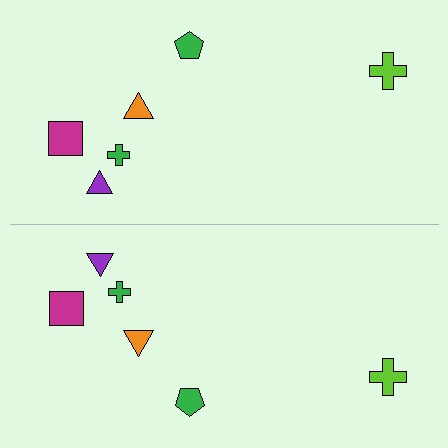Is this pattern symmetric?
Yes, this pattern has bilateral (reflection) symmetry.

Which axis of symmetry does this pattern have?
The pattern has a horizontal axis of symmetry running through the center of the image.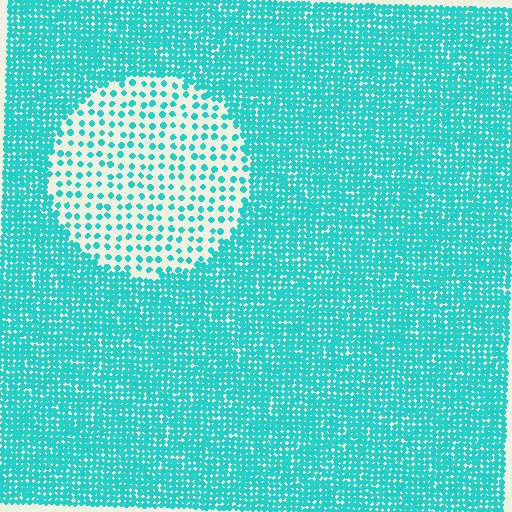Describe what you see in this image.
The image contains small cyan elements arranged at two different densities. A circle-shaped region is visible where the elements are less densely packed than the surrounding area.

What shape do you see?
I see a circle.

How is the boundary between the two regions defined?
The boundary is defined by a change in element density (approximately 3.2x ratio). All elements are the same color, size, and shape.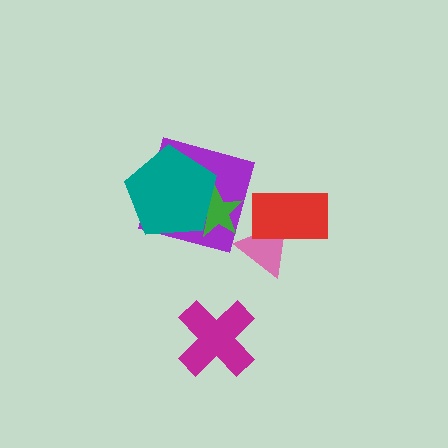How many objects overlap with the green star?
2 objects overlap with the green star.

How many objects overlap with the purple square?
2 objects overlap with the purple square.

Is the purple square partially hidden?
Yes, it is partially covered by another shape.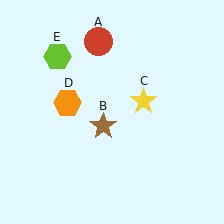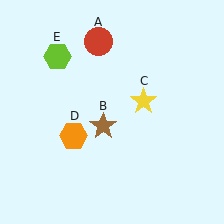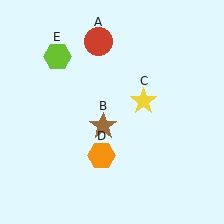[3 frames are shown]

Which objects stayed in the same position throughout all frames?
Red circle (object A) and brown star (object B) and yellow star (object C) and lime hexagon (object E) remained stationary.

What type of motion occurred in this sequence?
The orange hexagon (object D) rotated counterclockwise around the center of the scene.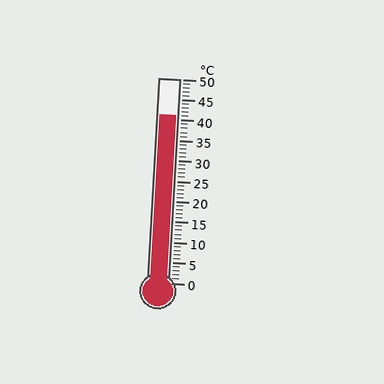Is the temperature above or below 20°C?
The temperature is above 20°C.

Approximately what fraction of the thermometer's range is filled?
The thermometer is filled to approximately 80% of its range.